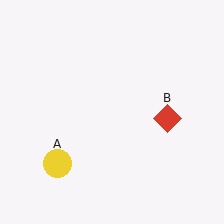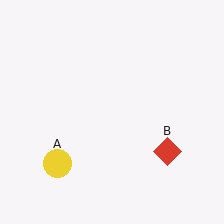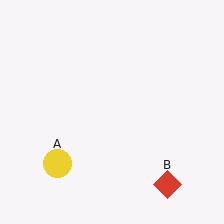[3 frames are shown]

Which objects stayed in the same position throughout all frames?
Yellow circle (object A) remained stationary.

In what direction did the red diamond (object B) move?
The red diamond (object B) moved down.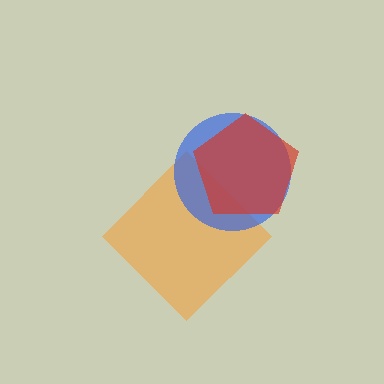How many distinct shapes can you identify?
There are 3 distinct shapes: an orange diamond, a blue circle, a red pentagon.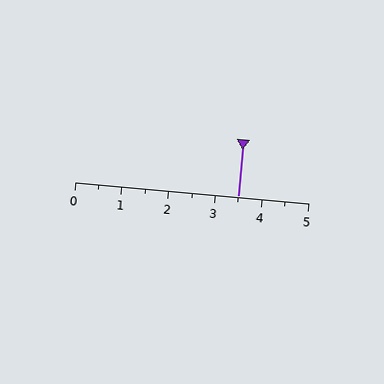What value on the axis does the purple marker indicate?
The marker indicates approximately 3.5.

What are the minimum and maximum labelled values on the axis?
The axis runs from 0 to 5.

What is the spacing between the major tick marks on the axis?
The major ticks are spaced 1 apart.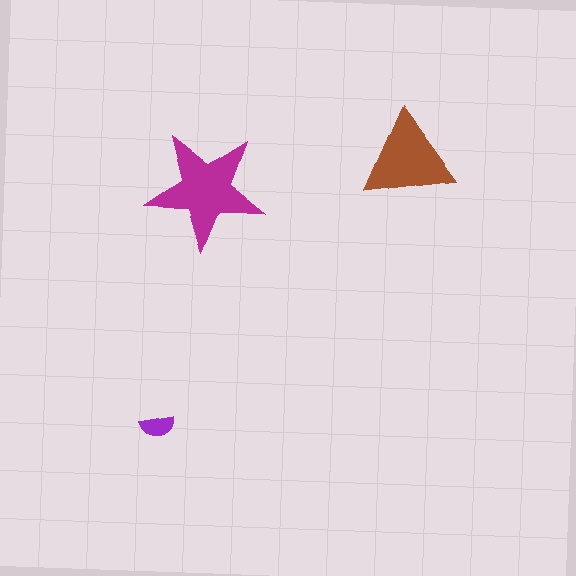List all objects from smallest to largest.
The purple semicircle, the brown triangle, the magenta star.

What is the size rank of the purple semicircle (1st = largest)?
3rd.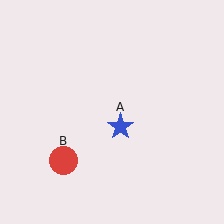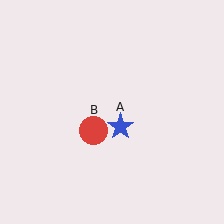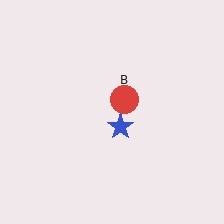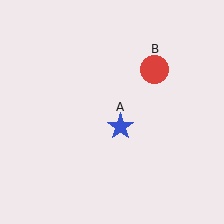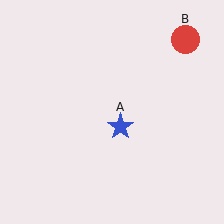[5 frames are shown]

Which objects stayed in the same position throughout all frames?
Blue star (object A) remained stationary.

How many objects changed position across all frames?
1 object changed position: red circle (object B).